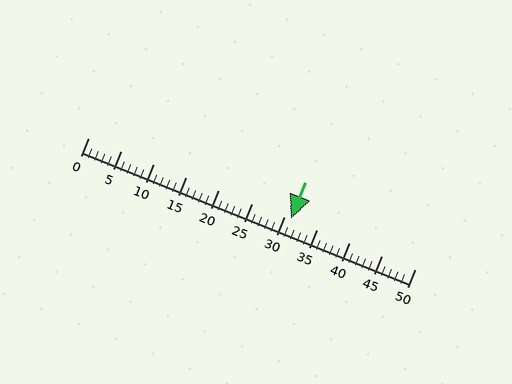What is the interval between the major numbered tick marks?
The major tick marks are spaced 5 units apart.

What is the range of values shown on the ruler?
The ruler shows values from 0 to 50.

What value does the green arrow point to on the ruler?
The green arrow points to approximately 31.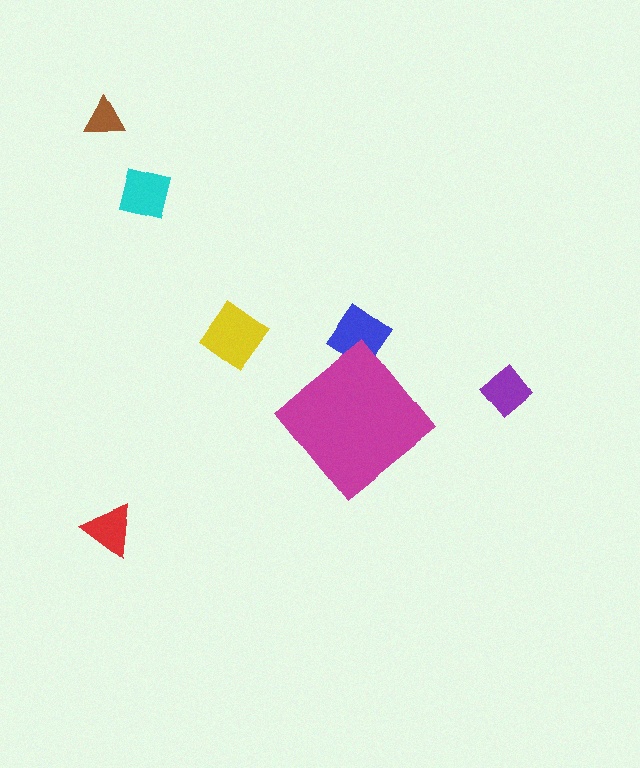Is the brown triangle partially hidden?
No, the brown triangle is fully visible.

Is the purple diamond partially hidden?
No, the purple diamond is fully visible.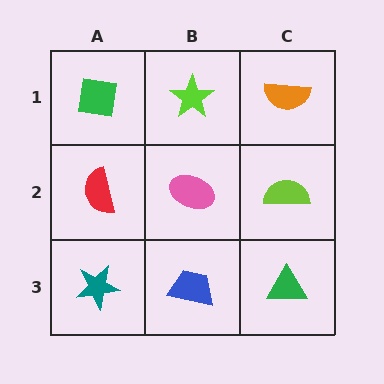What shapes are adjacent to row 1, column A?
A red semicircle (row 2, column A), a lime star (row 1, column B).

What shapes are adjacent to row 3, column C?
A lime semicircle (row 2, column C), a blue trapezoid (row 3, column B).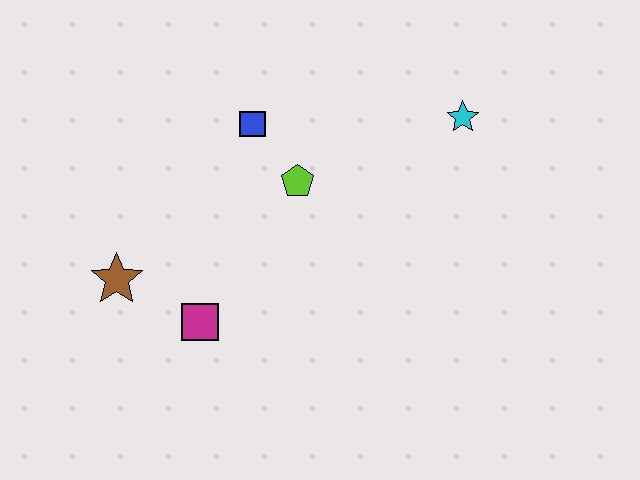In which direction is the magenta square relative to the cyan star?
The magenta square is to the left of the cyan star.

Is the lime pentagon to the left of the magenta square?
No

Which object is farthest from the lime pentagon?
The brown star is farthest from the lime pentagon.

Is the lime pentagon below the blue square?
Yes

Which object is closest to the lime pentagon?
The blue square is closest to the lime pentagon.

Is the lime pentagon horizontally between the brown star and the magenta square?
No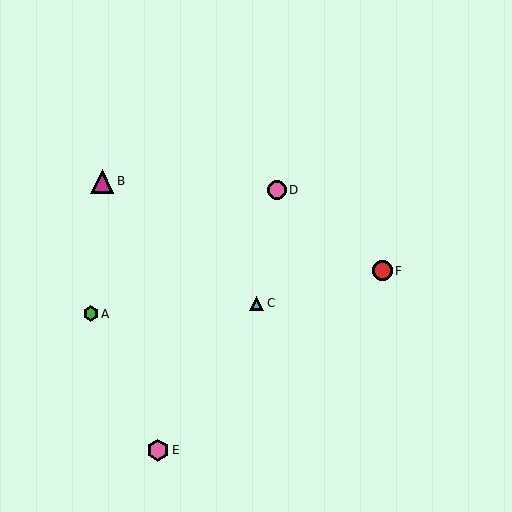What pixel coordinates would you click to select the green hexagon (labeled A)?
Click at (91, 314) to select the green hexagon A.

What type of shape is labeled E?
Shape E is a pink hexagon.